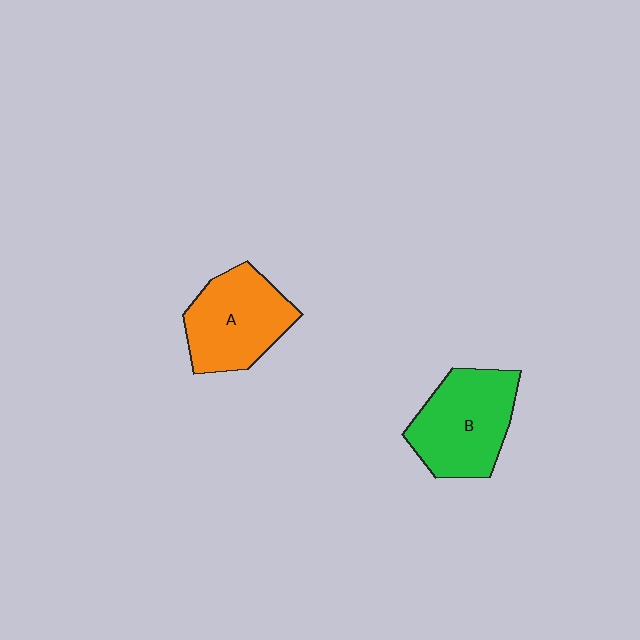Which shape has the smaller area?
Shape A (orange).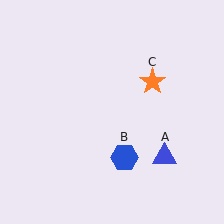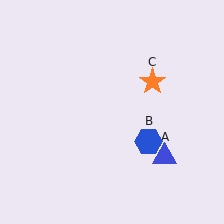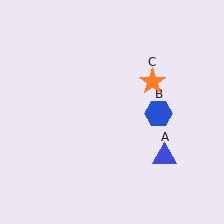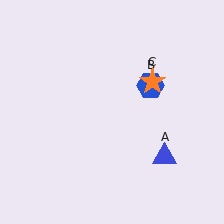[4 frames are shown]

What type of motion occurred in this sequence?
The blue hexagon (object B) rotated counterclockwise around the center of the scene.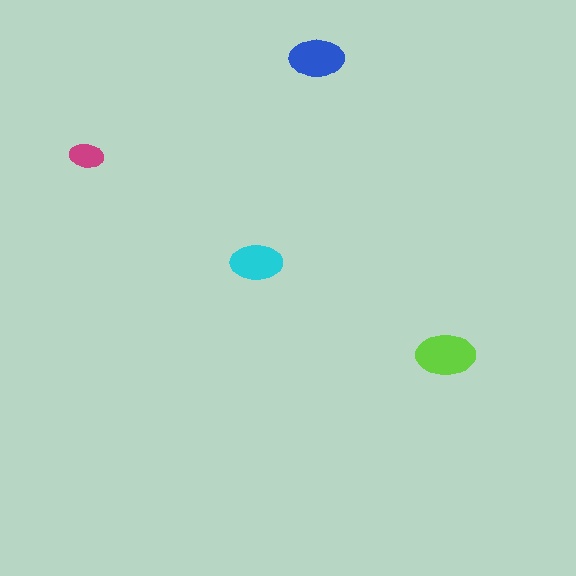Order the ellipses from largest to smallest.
the lime one, the blue one, the cyan one, the magenta one.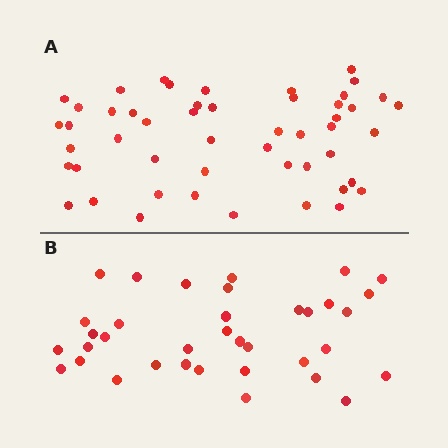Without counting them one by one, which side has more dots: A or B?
Region A (the top region) has more dots.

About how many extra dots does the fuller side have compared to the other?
Region A has approximately 15 more dots than region B.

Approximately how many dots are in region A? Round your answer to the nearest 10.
About 50 dots.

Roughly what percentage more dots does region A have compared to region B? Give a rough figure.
About 40% more.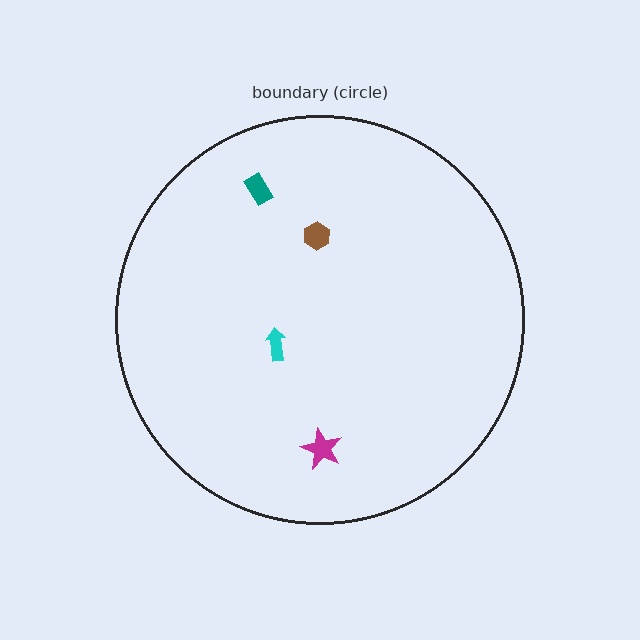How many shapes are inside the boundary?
4 inside, 0 outside.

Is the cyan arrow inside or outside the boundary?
Inside.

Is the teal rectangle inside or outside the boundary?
Inside.